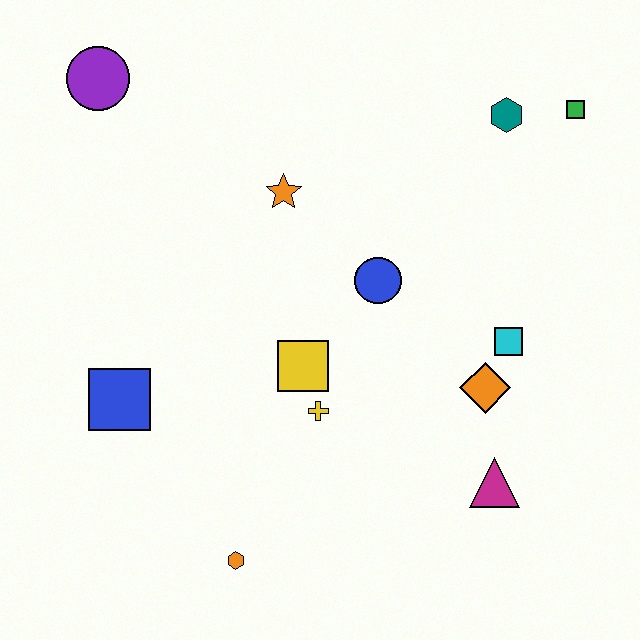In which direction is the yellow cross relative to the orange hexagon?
The yellow cross is above the orange hexagon.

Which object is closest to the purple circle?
The orange star is closest to the purple circle.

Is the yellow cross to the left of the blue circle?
Yes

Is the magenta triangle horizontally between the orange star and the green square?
Yes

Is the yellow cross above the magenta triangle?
Yes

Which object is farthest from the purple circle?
The magenta triangle is farthest from the purple circle.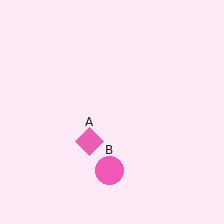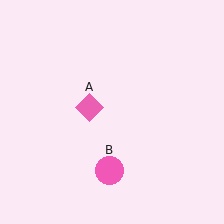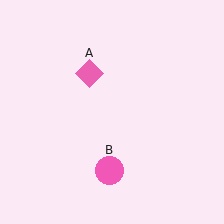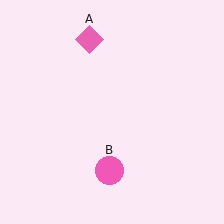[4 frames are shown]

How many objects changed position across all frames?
1 object changed position: pink diamond (object A).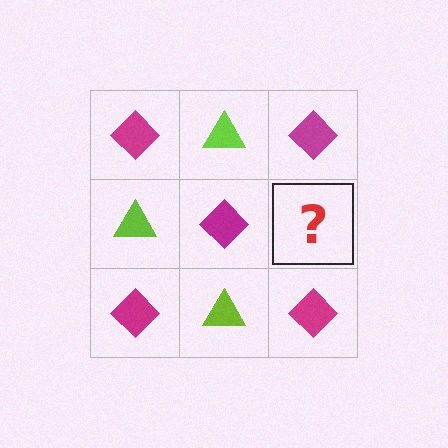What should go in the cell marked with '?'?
The missing cell should contain a lime triangle.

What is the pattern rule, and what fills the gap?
The rule is that it alternates magenta diamond and lime triangle in a checkerboard pattern. The gap should be filled with a lime triangle.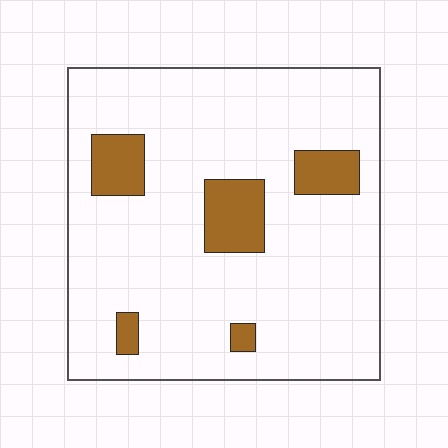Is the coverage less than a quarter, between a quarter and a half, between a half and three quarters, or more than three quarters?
Less than a quarter.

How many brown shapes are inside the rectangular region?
5.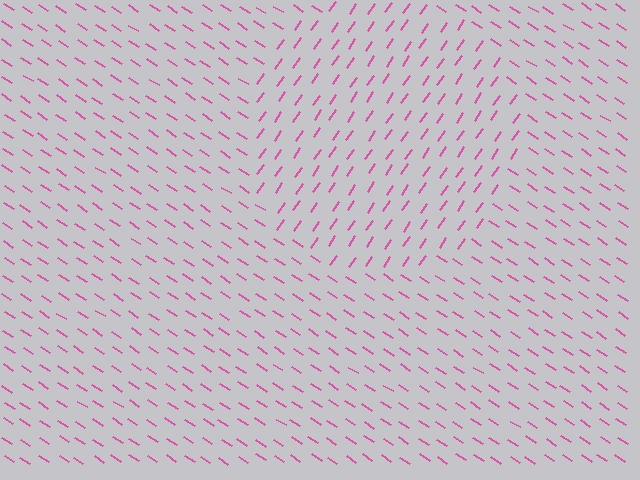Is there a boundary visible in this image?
Yes, there is a texture boundary formed by a change in line orientation.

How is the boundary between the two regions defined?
The boundary is defined purely by a change in line orientation (approximately 88 degrees difference). All lines are the same color and thickness.